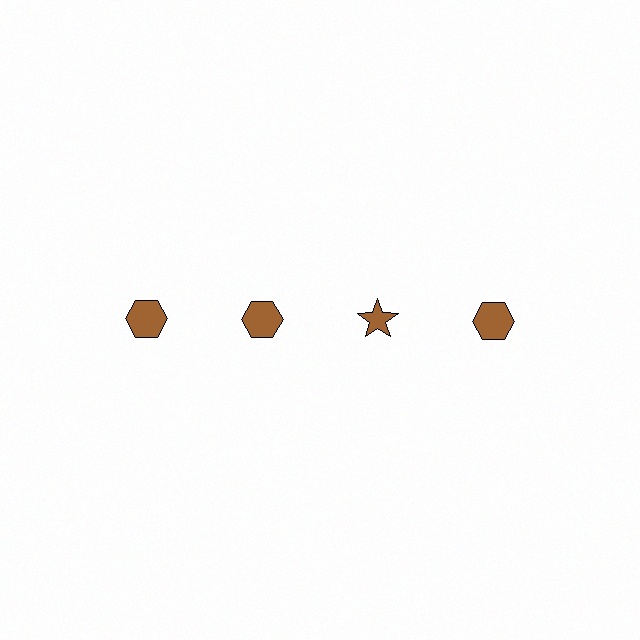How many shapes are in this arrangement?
There are 4 shapes arranged in a grid pattern.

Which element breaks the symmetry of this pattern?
The brown star in the top row, center column breaks the symmetry. All other shapes are brown hexagons.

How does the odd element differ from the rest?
It has a different shape: star instead of hexagon.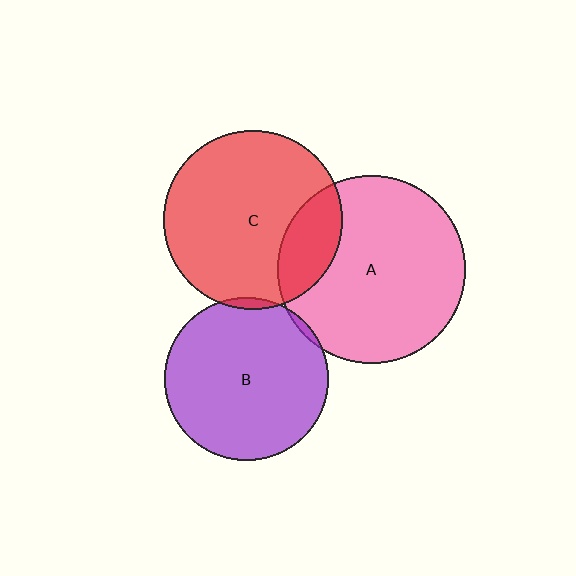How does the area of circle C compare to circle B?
Approximately 1.2 times.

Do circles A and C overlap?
Yes.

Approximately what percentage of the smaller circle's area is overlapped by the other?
Approximately 20%.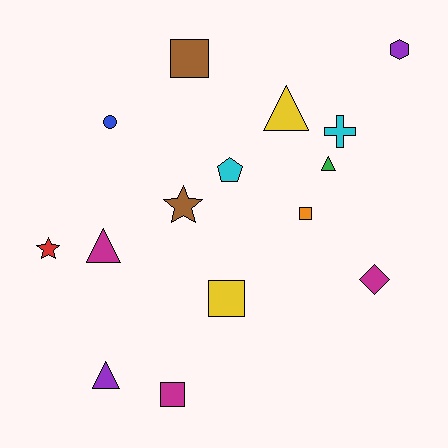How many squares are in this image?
There are 4 squares.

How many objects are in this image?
There are 15 objects.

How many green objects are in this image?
There is 1 green object.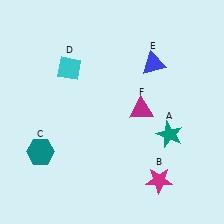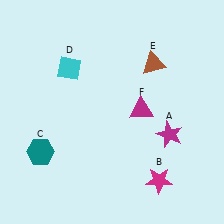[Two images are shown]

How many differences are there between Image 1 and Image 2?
There are 2 differences between the two images.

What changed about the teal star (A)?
In Image 1, A is teal. In Image 2, it changed to magenta.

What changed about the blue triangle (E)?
In Image 1, E is blue. In Image 2, it changed to brown.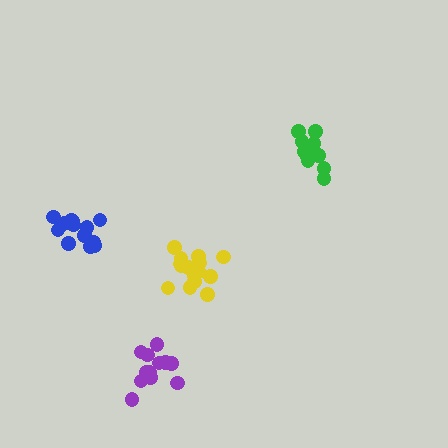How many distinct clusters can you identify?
There are 4 distinct clusters.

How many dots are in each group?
Group 1: 12 dots, Group 2: 16 dots, Group 3: 13 dots, Group 4: 12 dots (53 total).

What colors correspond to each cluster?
The clusters are colored: green, yellow, blue, purple.